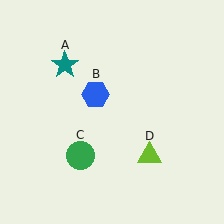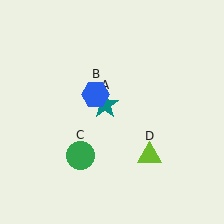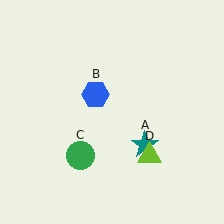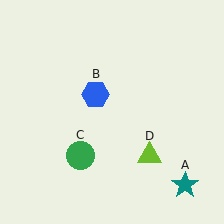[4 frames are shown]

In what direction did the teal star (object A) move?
The teal star (object A) moved down and to the right.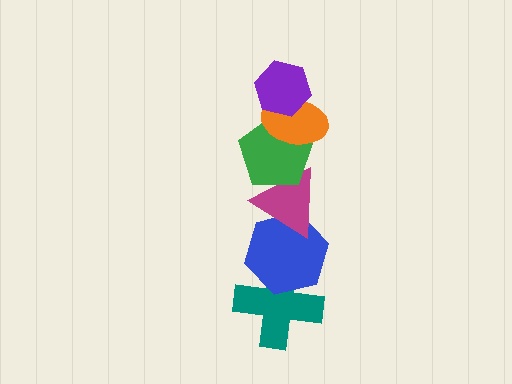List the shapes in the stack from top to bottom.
From top to bottom: the purple hexagon, the orange ellipse, the green pentagon, the magenta triangle, the blue hexagon, the teal cross.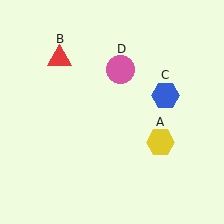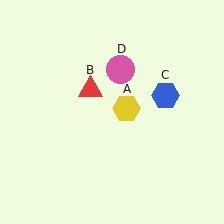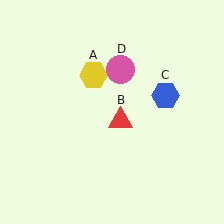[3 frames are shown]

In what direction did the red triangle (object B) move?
The red triangle (object B) moved down and to the right.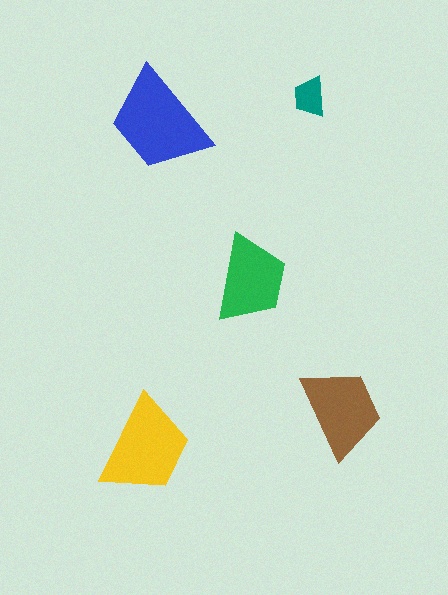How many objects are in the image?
There are 5 objects in the image.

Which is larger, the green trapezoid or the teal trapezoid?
The green one.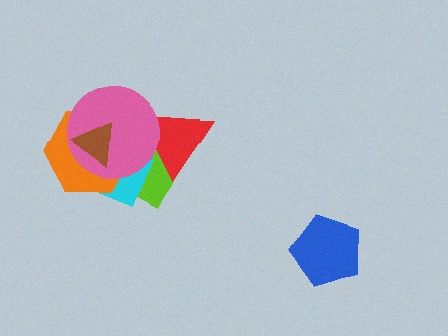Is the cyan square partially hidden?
Yes, it is partially covered by another shape.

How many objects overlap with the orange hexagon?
4 objects overlap with the orange hexagon.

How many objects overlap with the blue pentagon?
0 objects overlap with the blue pentagon.